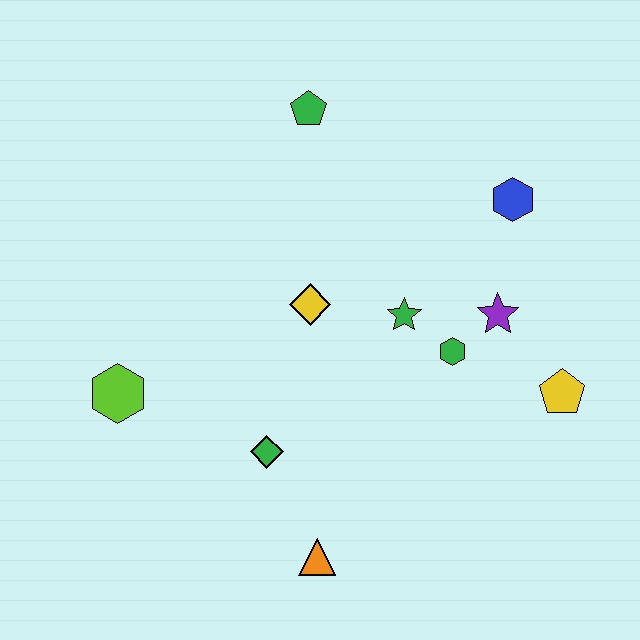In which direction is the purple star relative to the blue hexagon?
The purple star is below the blue hexagon.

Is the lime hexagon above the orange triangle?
Yes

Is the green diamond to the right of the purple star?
No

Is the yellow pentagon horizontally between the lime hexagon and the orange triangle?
No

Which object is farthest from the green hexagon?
The lime hexagon is farthest from the green hexagon.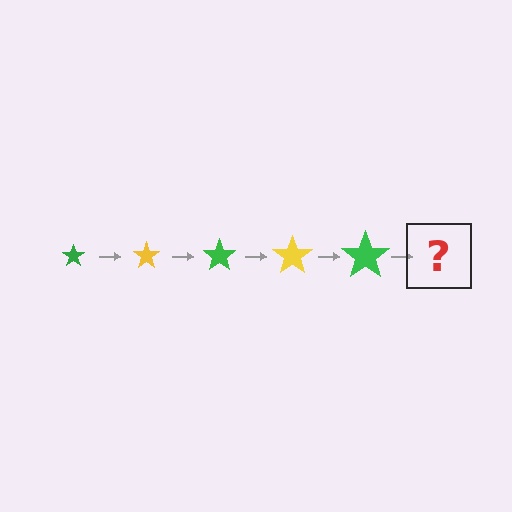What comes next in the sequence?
The next element should be a yellow star, larger than the previous one.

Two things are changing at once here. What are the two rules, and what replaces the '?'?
The two rules are that the star grows larger each step and the color cycles through green and yellow. The '?' should be a yellow star, larger than the previous one.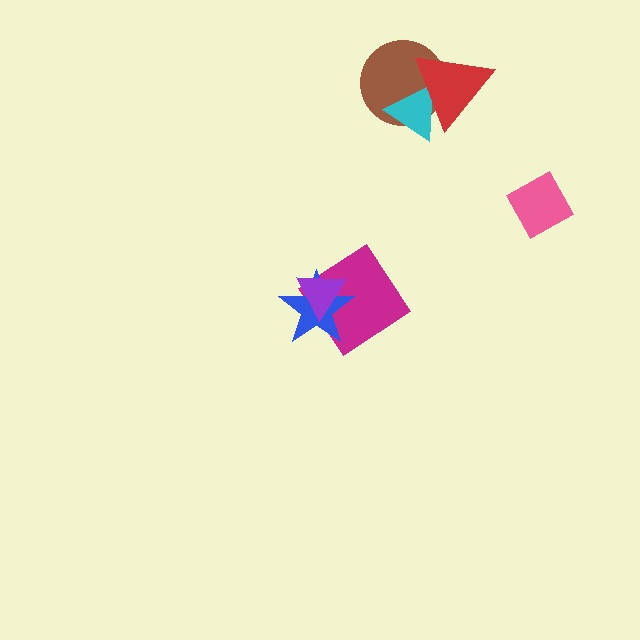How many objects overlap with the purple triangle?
2 objects overlap with the purple triangle.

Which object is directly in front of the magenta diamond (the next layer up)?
The blue star is directly in front of the magenta diamond.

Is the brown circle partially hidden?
Yes, it is partially covered by another shape.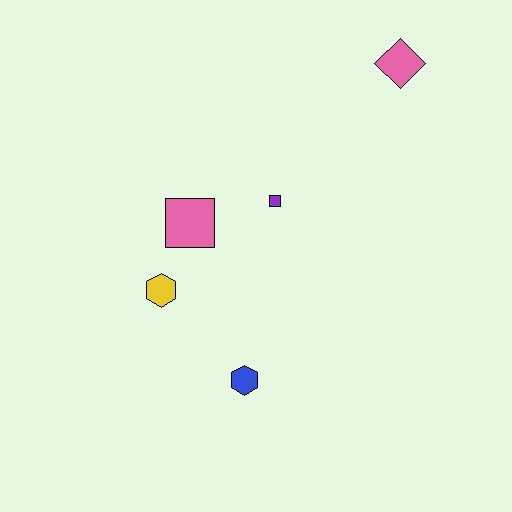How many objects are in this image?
There are 5 objects.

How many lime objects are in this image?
There are no lime objects.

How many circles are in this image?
There are no circles.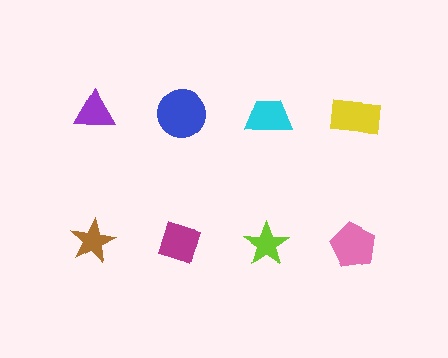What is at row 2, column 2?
A magenta diamond.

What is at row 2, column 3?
A lime star.